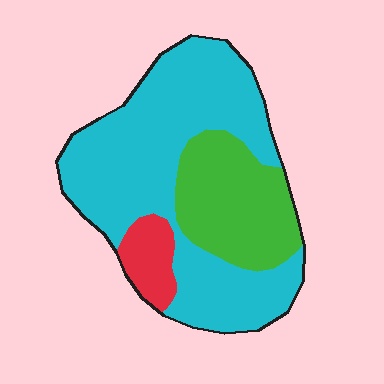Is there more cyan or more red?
Cyan.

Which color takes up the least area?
Red, at roughly 10%.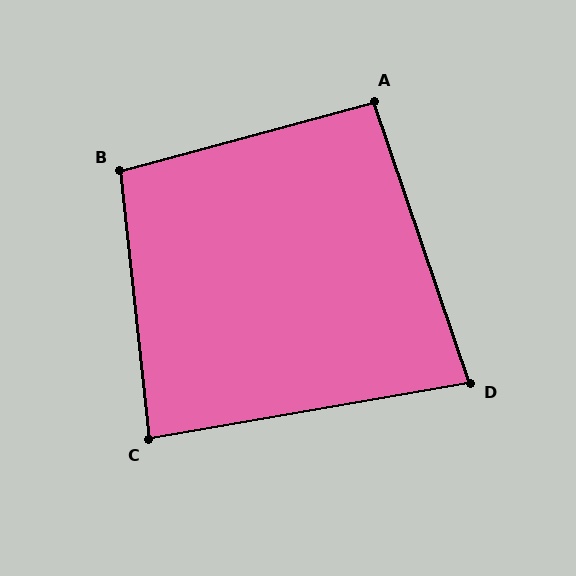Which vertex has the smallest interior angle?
D, at approximately 81 degrees.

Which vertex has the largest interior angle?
B, at approximately 99 degrees.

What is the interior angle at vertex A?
Approximately 94 degrees (approximately right).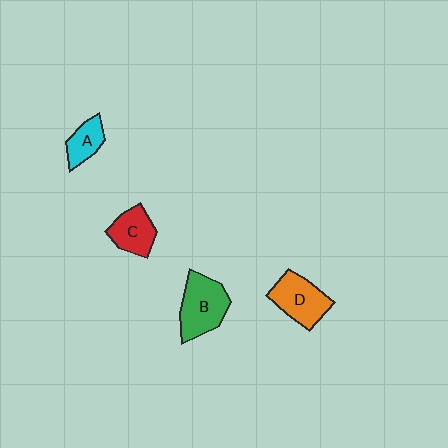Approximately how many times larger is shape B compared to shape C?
Approximately 1.4 times.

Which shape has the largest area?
Shape B (green).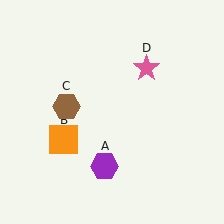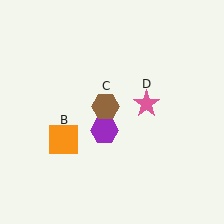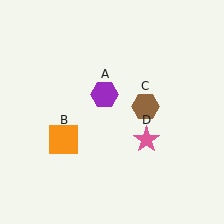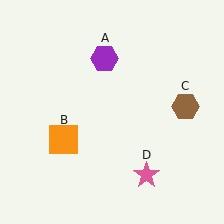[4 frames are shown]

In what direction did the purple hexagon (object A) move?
The purple hexagon (object A) moved up.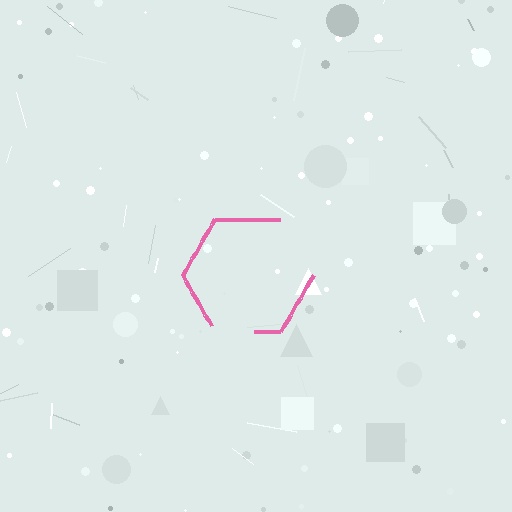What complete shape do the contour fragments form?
The contour fragments form a hexagon.